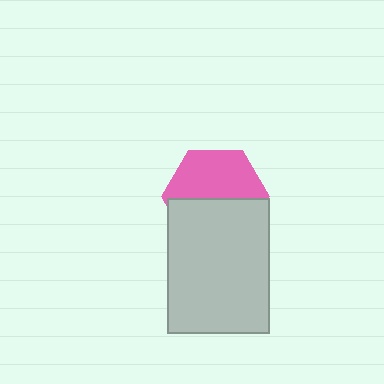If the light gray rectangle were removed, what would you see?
You would see the complete pink hexagon.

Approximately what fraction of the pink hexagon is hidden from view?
Roughly 48% of the pink hexagon is hidden behind the light gray rectangle.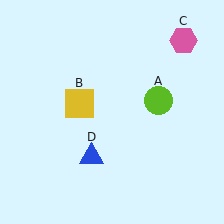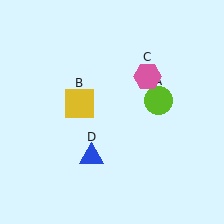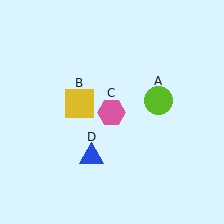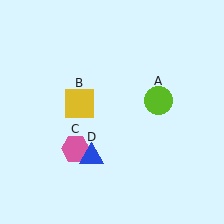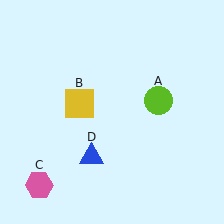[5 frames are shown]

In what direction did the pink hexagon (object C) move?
The pink hexagon (object C) moved down and to the left.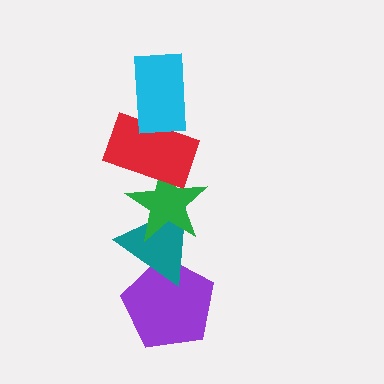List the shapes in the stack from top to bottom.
From top to bottom: the cyan rectangle, the red rectangle, the green star, the teal triangle, the purple pentagon.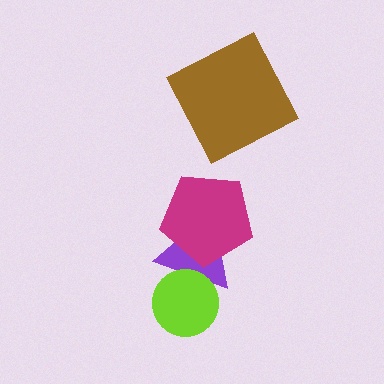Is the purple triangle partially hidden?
Yes, it is partially covered by another shape.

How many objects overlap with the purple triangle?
2 objects overlap with the purple triangle.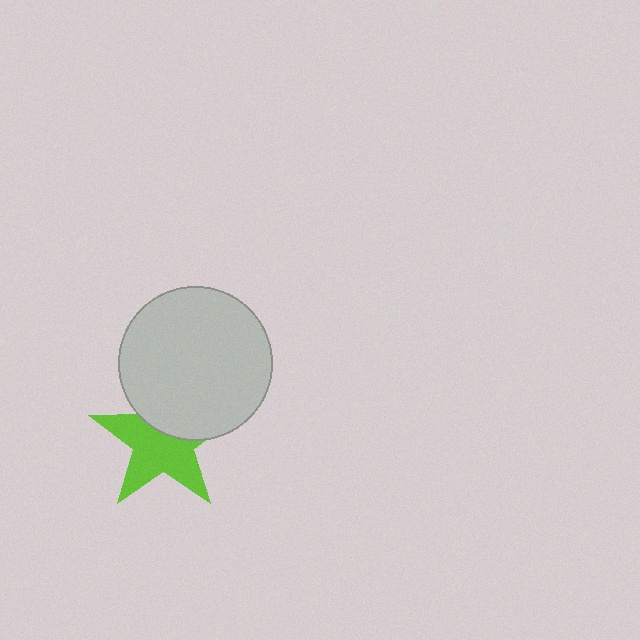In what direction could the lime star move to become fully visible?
The lime star could move down. That would shift it out from behind the light gray circle entirely.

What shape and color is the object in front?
The object in front is a light gray circle.